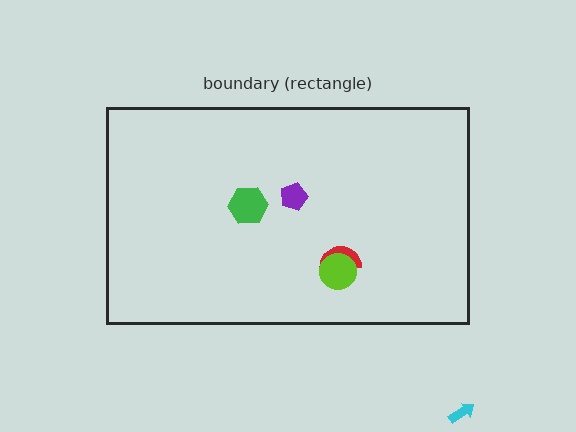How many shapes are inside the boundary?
4 inside, 1 outside.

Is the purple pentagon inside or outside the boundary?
Inside.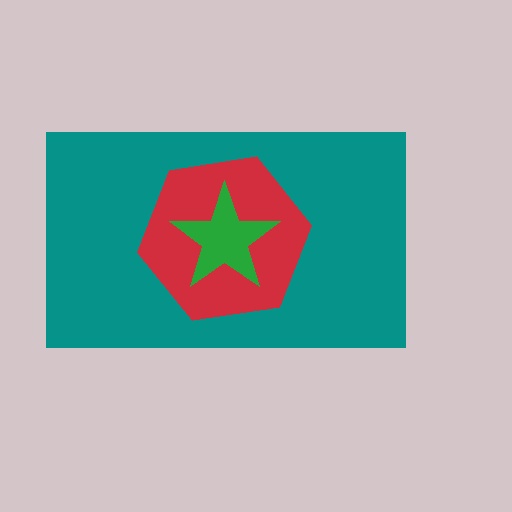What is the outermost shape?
The teal rectangle.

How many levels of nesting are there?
3.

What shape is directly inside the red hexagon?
The green star.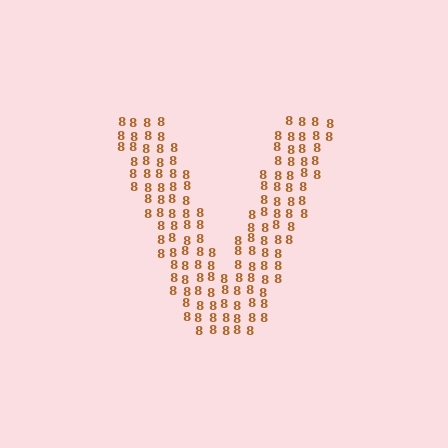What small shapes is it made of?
It is made of small digit 8's.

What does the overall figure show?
The overall figure shows the letter V.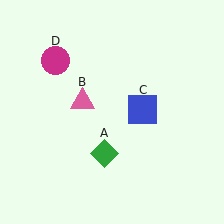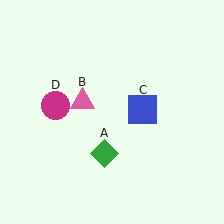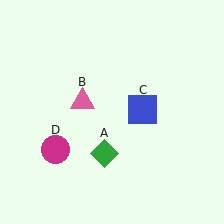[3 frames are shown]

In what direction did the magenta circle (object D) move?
The magenta circle (object D) moved down.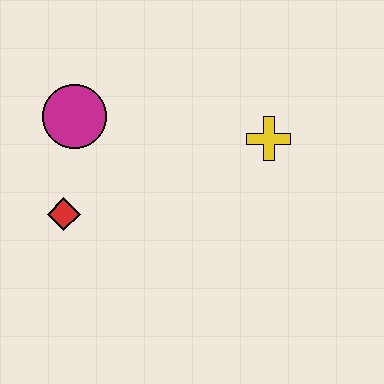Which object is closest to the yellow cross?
The magenta circle is closest to the yellow cross.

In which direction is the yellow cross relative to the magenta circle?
The yellow cross is to the right of the magenta circle.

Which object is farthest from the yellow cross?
The red diamond is farthest from the yellow cross.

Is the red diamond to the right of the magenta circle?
No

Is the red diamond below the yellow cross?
Yes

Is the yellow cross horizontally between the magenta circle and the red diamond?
No